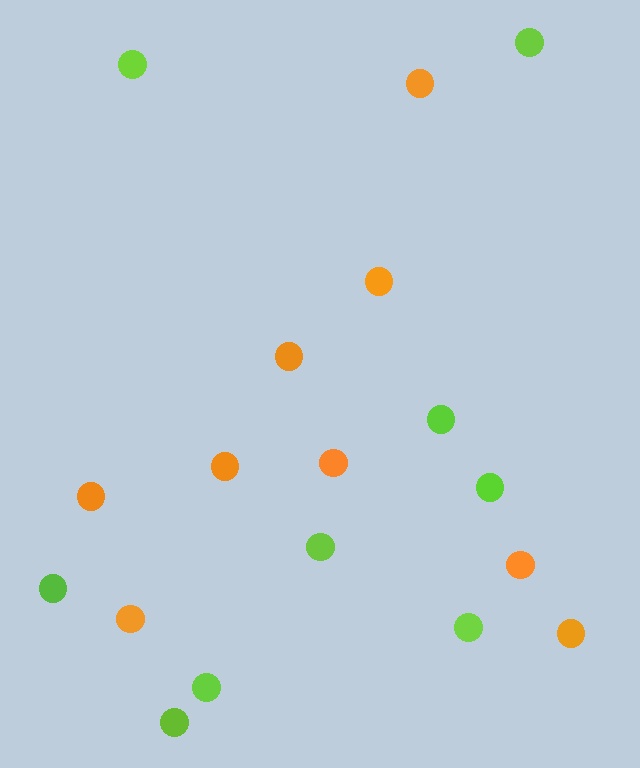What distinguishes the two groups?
There are 2 groups: one group of orange circles (9) and one group of lime circles (9).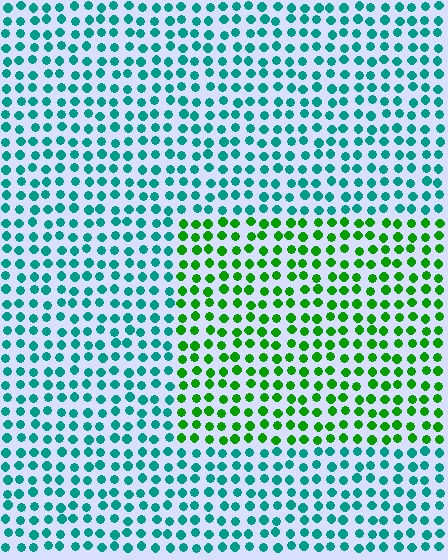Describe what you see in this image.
The image is filled with small teal elements in a uniform arrangement. A rectangle-shaped region is visible where the elements are tinted to a slightly different hue, forming a subtle color boundary.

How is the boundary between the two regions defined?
The boundary is defined purely by a slight shift in hue (about 54 degrees). Spacing, size, and orientation are identical on both sides.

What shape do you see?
I see a rectangle.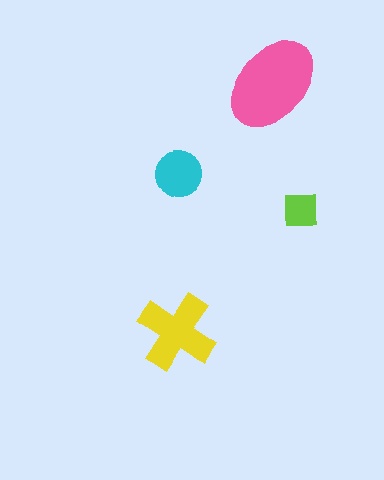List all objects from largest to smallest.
The pink ellipse, the yellow cross, the cyan circle, the lime square.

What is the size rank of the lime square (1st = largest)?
4th.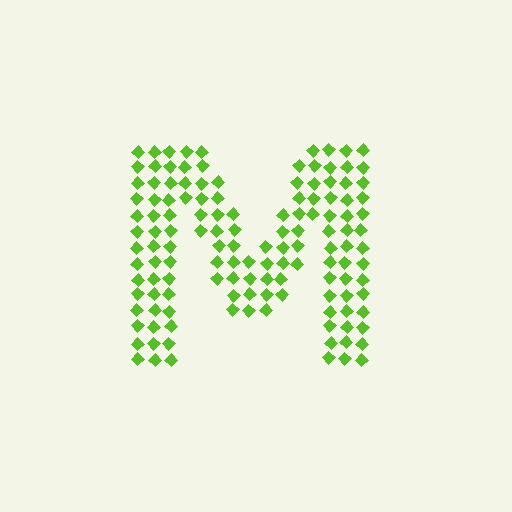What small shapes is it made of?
It is made of small diamonds.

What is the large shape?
The large shape is the letter M.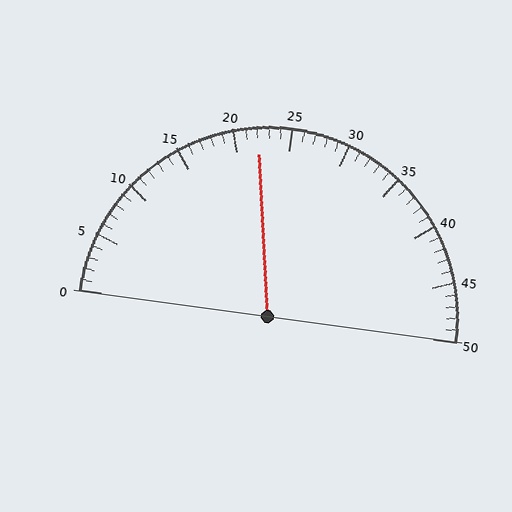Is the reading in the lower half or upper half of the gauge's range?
The reading is in the lower half of the range (0 to 50).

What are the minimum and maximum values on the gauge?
The gauge ranges from 0 to 50.